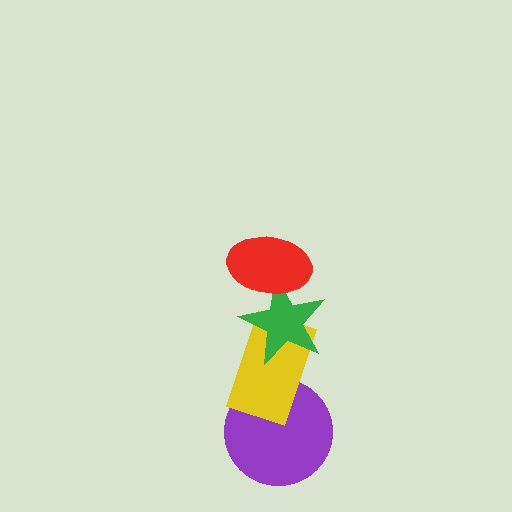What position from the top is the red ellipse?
The red ellipse is 1st from the top.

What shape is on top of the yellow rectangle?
The green star is on top of the yellow rectangle.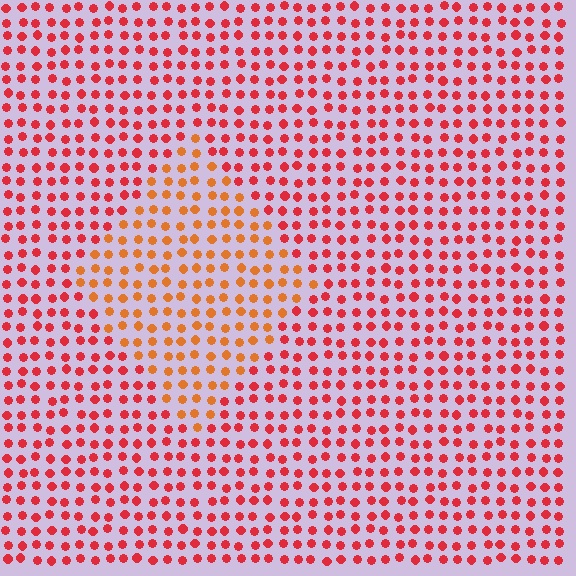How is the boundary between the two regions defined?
The boundary is defined purely by a slight shift in hue (about 31 degrees). Spacing, size, and orientation are identical on both sides.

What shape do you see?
I see a diamond.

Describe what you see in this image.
The image is filled with small red elements in a uniform arrangement. A diamond-shaped region is visible where the elements are tinted to a slightly different hue, forming a subtle color boundary.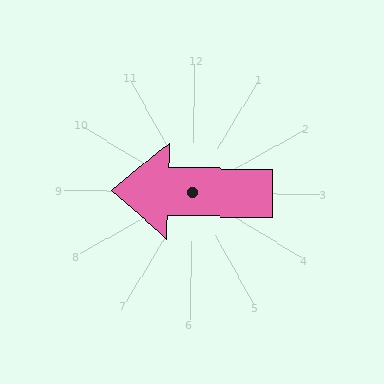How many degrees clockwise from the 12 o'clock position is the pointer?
Approximately 270 degrees.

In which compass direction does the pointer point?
West.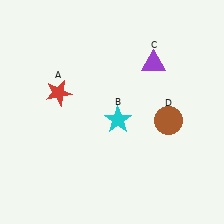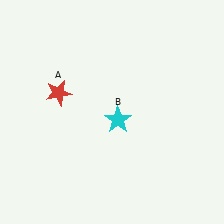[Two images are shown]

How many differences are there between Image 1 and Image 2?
There are 2 differences between the two images.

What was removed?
The brown circle (D), the purple triangle (C) were removed in Image 2.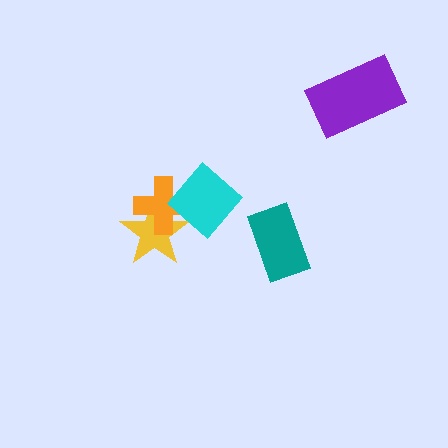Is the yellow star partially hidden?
Yes, it is partially covered by another shape.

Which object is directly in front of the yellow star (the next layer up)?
The orange cross is directly in front of the yellow star.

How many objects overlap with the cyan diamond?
2 objects overlap with the cyan diamond.